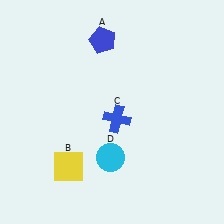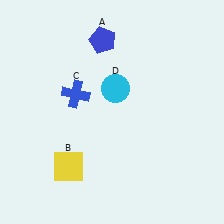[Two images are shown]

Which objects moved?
The objects that moved are: the blue cross (C), the cyan circle (D).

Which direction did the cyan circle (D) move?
The cyan circle (D) moved up.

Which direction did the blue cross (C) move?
The blue cross (C) moved left.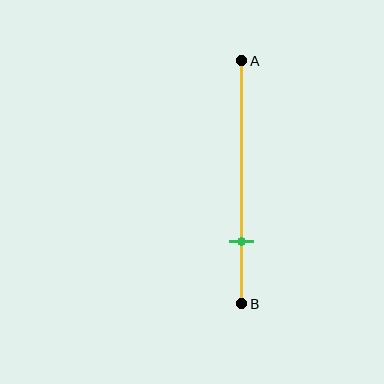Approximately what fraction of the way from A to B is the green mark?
The green mark is approximately 75% of the way from A to B.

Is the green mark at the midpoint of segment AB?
No, the mark is at about 75% from A, not at the 50% midpoint.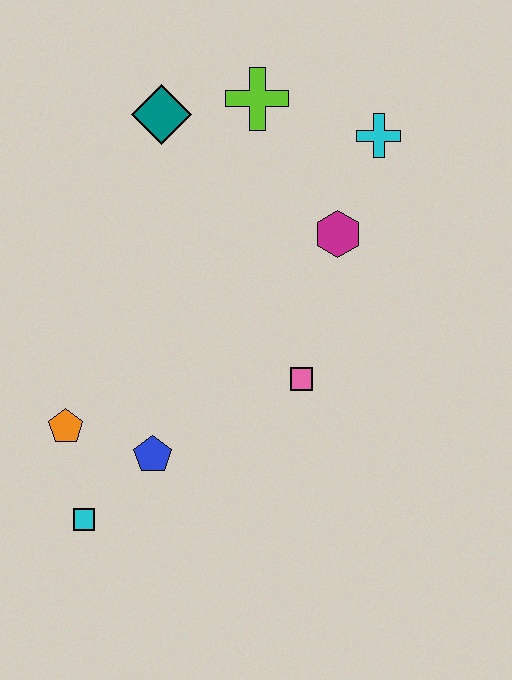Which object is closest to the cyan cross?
The magenta hexagon is closest to the cyan cross.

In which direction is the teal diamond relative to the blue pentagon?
The teal diamond is above the blue pentagon.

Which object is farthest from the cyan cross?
The cyan square is farthest from the cyan cross.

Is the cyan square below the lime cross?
Yes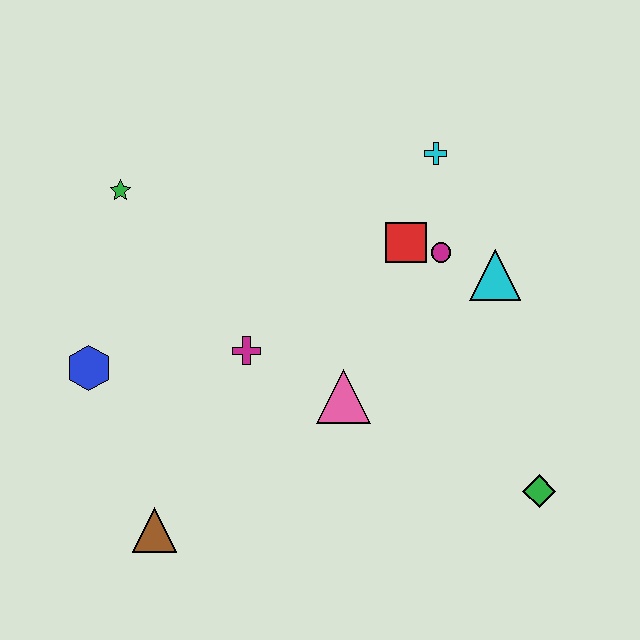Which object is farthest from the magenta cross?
The green diamond is farthest from the magenta cross.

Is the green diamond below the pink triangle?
Yes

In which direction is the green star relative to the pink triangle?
The green star is to the left of the pink triangle.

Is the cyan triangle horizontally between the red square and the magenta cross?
No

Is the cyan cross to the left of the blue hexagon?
No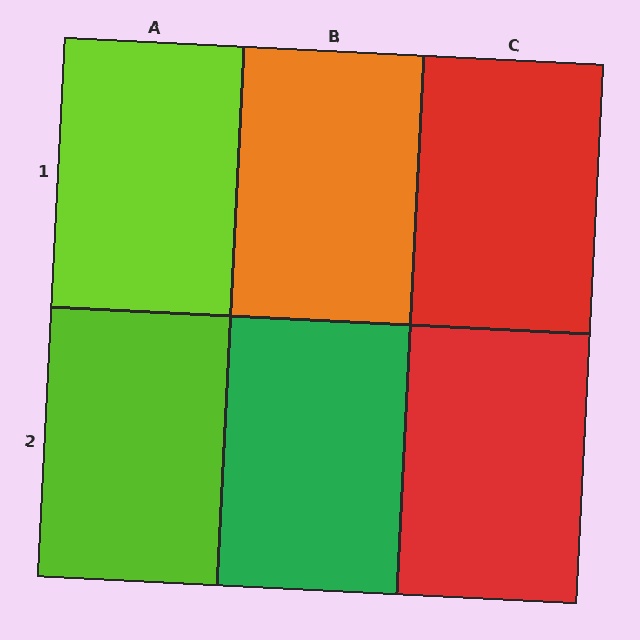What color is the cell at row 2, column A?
Lime.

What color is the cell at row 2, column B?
Green.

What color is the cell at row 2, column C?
Red.